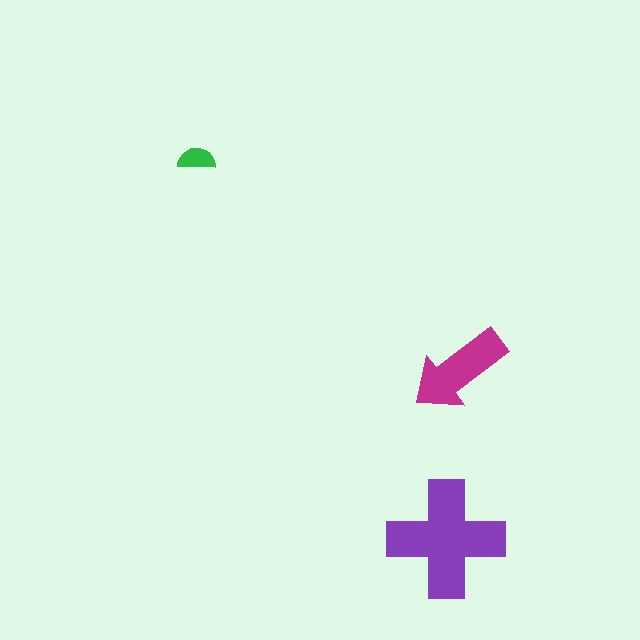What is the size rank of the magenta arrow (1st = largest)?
2nd.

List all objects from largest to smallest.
The purple cross, the magenta arrow, the green semicircle.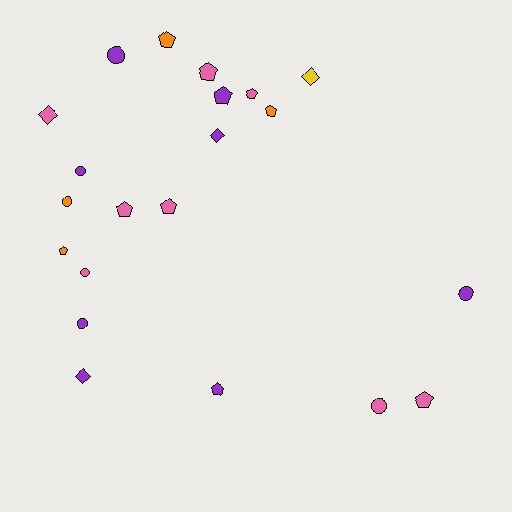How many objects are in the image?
There are 21 objects.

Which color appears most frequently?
Purple, with 8 objects.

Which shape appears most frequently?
Pentagon, with 10 objects.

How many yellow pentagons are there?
There are no yellow pentagons.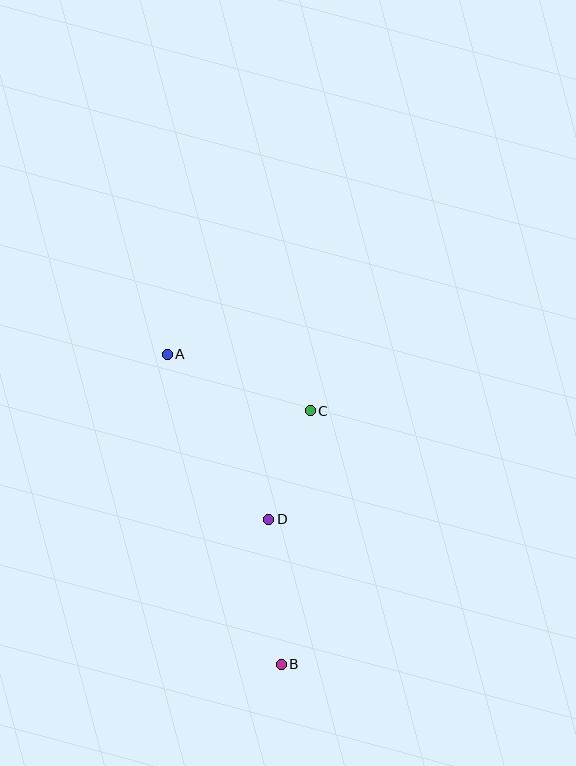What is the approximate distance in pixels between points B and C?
The distance between B and C is approximately 255 pixels.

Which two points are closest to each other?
Points C and D are closest to each other.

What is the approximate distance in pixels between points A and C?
The distance between A and C is approximately 154 pixels.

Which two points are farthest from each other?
Points A and B are farthest from each other.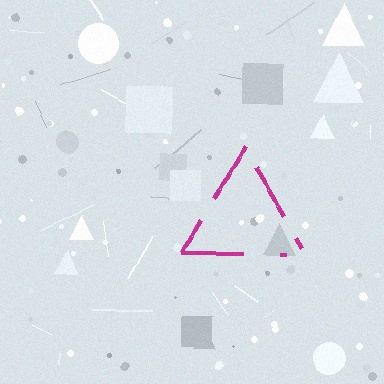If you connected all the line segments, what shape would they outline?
They would outline a triangle.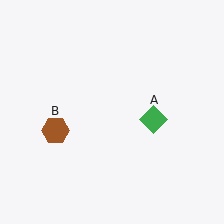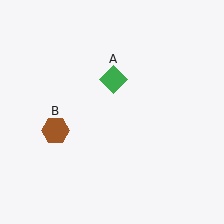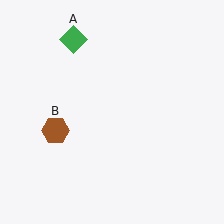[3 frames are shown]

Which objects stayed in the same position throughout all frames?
Brown hexagon (object B) remained stationary.